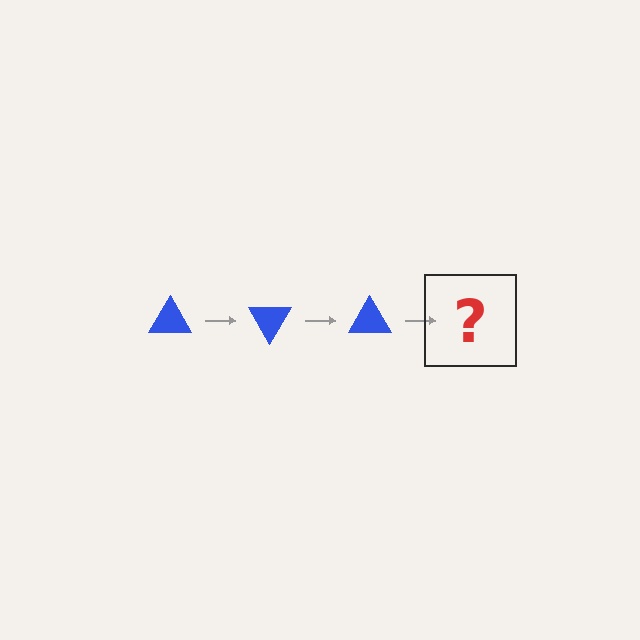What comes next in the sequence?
The next element should be a blue triangle rotated 180 degrees.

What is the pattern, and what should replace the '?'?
The pattern is that the triangle rotates 60 degrees each step. The '?' should be a blue triangle rotated 180 degrees.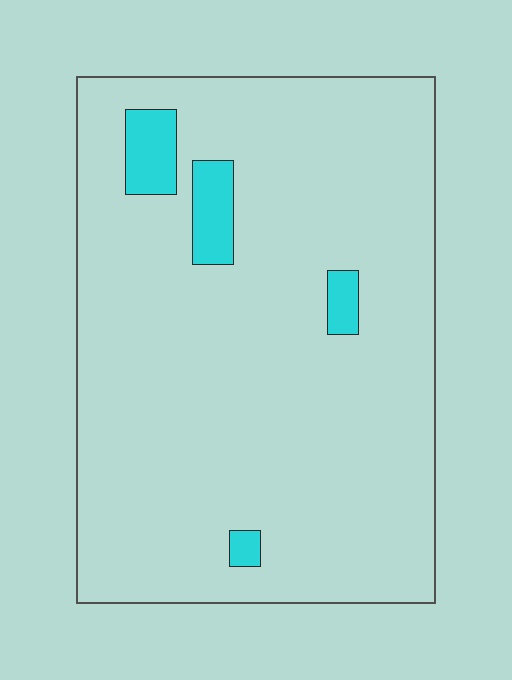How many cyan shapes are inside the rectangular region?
4.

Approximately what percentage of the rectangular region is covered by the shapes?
Approximately 5%.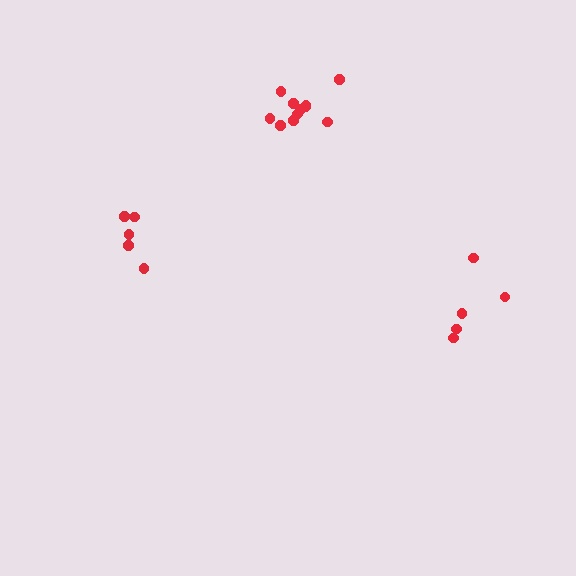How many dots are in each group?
Group 1: 5 dots, Group 2: 5 dots, Group 3: 11 dots (21 total).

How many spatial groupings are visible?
There are 3 spatial groupings.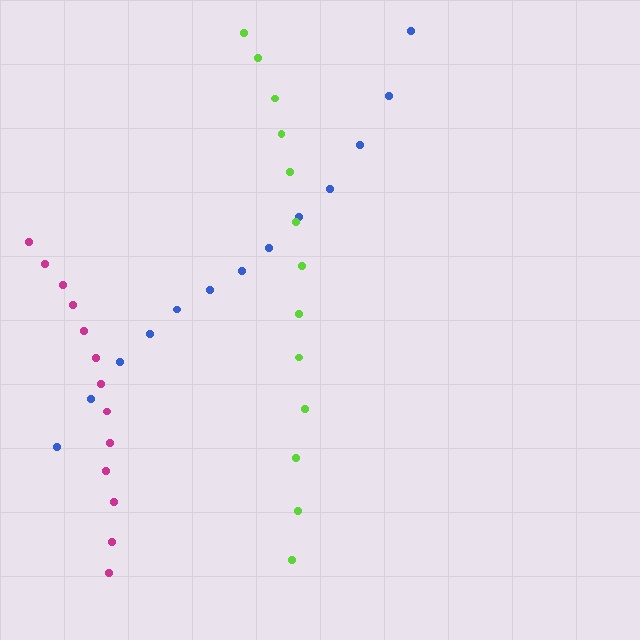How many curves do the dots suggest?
There are 3 distinct paths.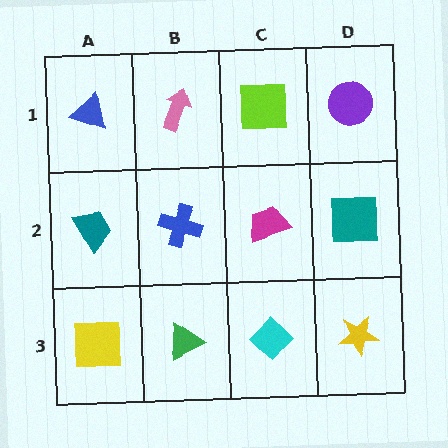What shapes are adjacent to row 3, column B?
A blue cross (row 2, column B), a yellow square (row 3, column A), a cyan diamond (row 3, column C).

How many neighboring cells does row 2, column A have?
3.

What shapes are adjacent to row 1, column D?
A teal square (row 2, column D), a lime square (row 1, column C).